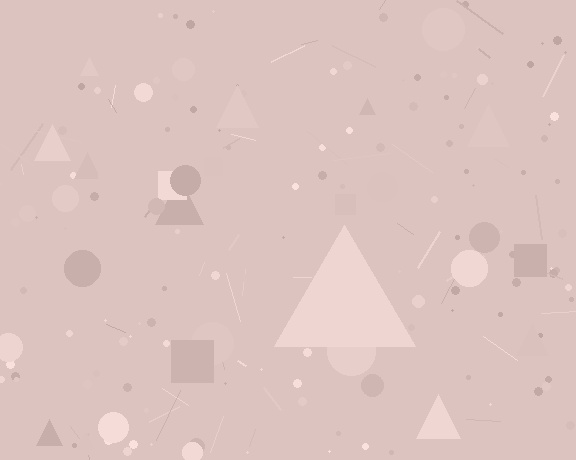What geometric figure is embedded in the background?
A triangle is embedded in the background.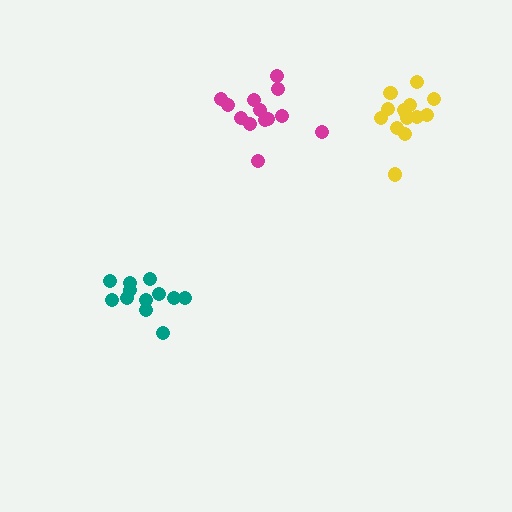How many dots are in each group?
Group 1: 13 dots, Group 2: 14 dots, Group 3: 12 dots (39 total).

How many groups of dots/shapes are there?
There are 3 groups.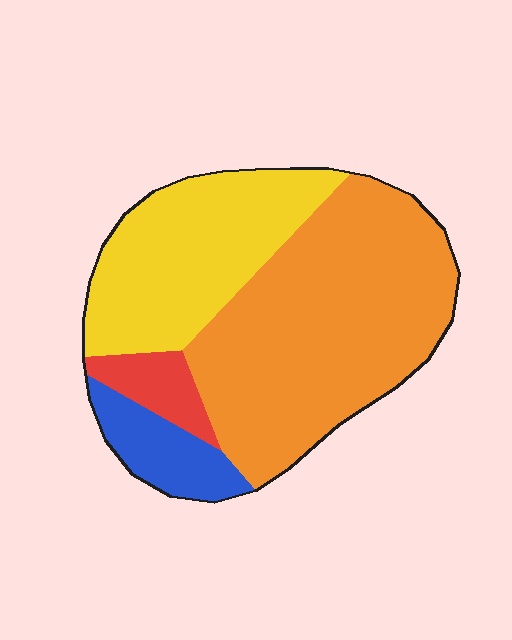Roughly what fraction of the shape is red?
Red takes up about one tenth (1/10) of the shape.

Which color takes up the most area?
Orange, at roughly 55%.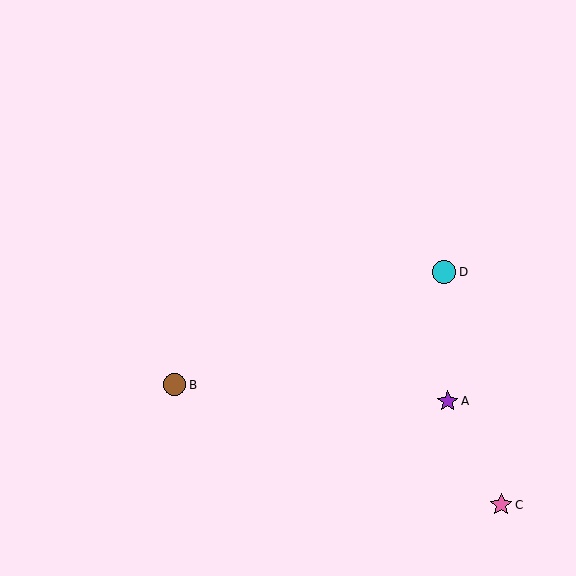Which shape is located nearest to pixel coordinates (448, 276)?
The cyan circle (labeled D) at (444, 272) is nearest to that location.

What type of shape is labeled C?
Shape C is a pink star.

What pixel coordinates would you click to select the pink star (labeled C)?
Click at (501, 505) to select the pink star C.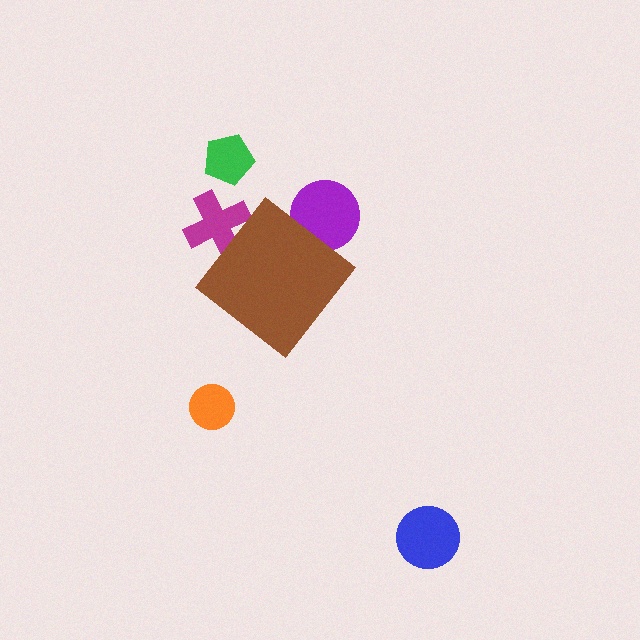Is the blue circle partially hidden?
No, the blue circle is fully visible.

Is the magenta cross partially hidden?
Yes, the magenta cross is partially hidden behind the brown diamond.